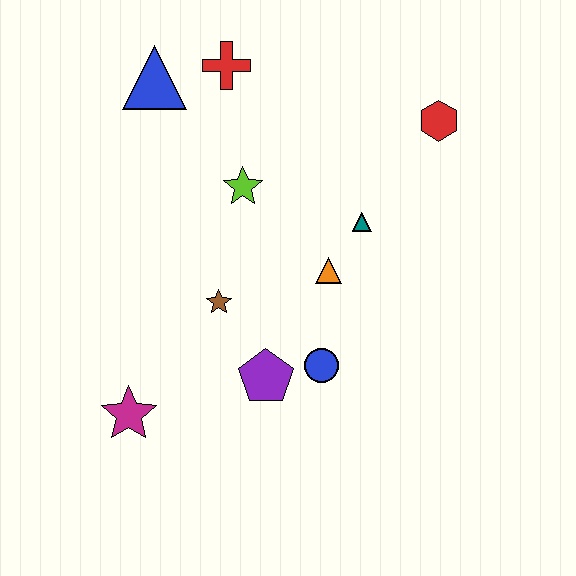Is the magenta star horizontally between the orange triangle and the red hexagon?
No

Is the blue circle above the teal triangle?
No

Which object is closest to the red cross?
The blue triangle is closest to the red cross.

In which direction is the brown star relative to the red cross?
The brown star is below the red cross.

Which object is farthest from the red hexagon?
The magenta star is farthest from the red hexagon.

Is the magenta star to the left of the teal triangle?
Yes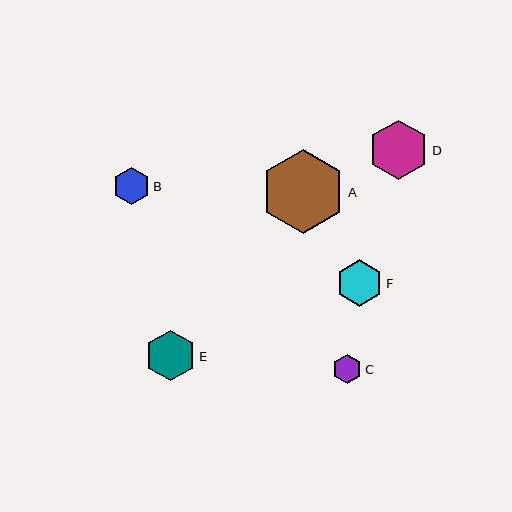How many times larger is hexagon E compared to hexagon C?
Hexagon E is approximately 1.7 times the size of hexagon C.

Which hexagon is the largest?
Hexagon A is the largest with a size of approximately 84 pixels.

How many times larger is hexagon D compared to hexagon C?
Hexagon D is approximately 2.1 times the size of hexagon C.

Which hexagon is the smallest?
Hexagon C is the smallest with a size of approximately 29 pixels.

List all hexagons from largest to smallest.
From largest to smallest: A, D, E, F, B, C.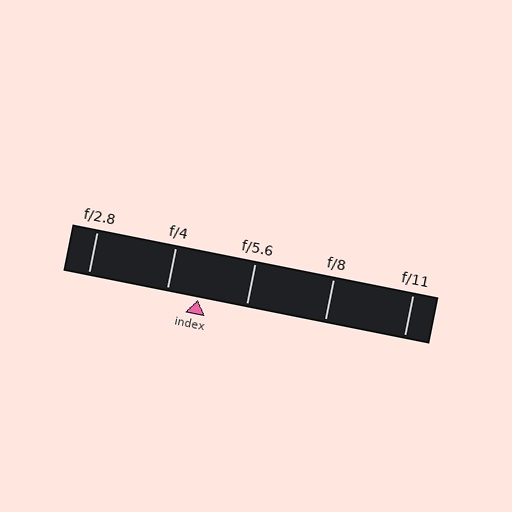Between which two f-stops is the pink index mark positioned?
The index mark is between f/4 and f/5.6.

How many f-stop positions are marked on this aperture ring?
There are 5 f-stop positions marked.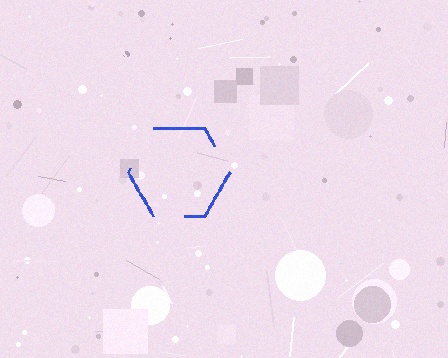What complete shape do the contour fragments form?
The contour fragments form a hexagon.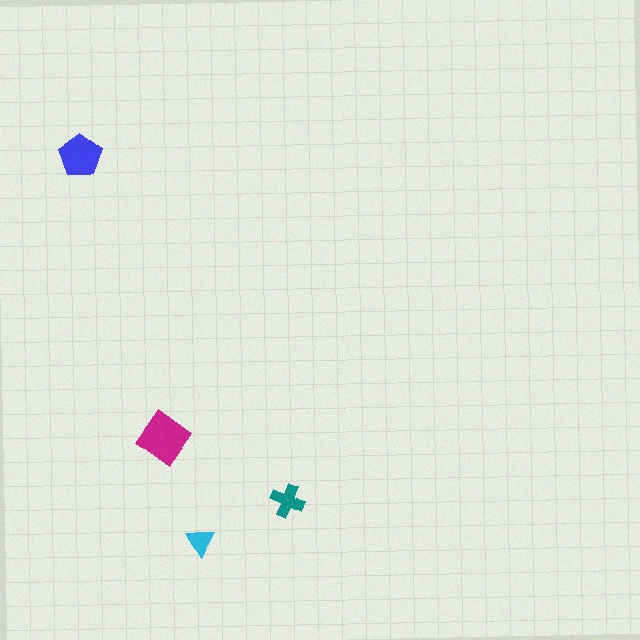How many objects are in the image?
There are 4 objects in the image.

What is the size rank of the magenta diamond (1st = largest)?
1st.